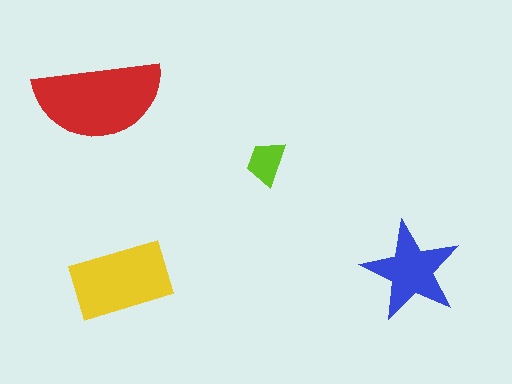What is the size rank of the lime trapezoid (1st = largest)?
4th.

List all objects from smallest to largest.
The lime trapezoid, the blue star, the yellow rectangle, the red semicircle.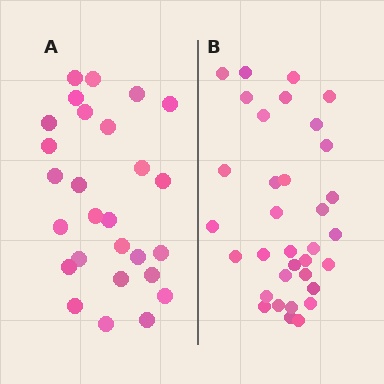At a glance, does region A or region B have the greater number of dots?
Region B (the right region) has more dots.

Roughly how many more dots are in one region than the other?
Region B has roughly 8 or so more dots than region A.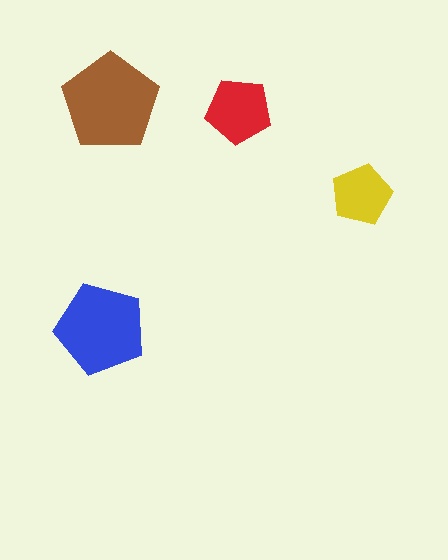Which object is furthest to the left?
The blue pentagon is leftmost.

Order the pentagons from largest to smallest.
the brown one, the blue one, the red one, the yellow one.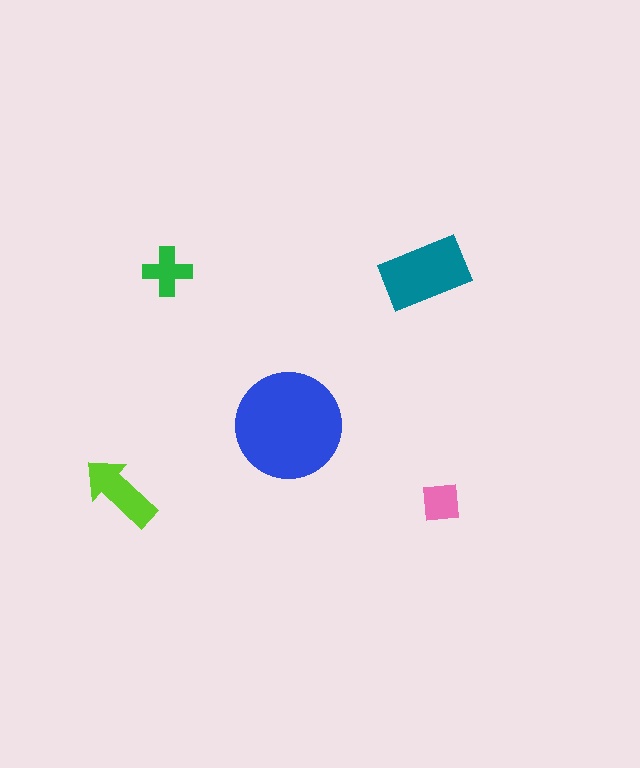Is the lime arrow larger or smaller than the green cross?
Larger.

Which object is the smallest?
The pink square.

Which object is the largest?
The blue circle.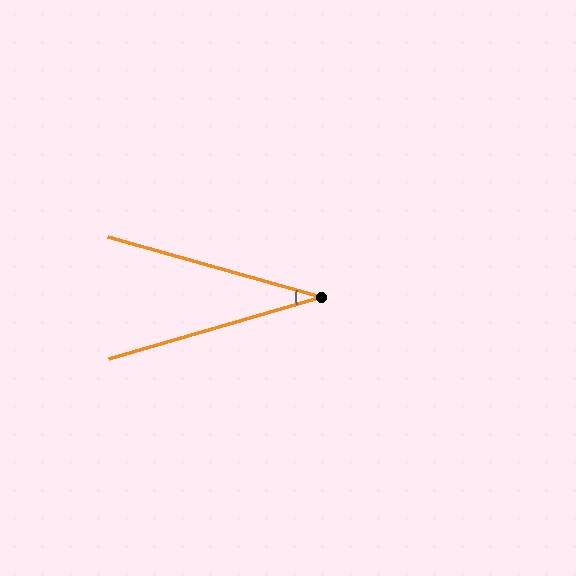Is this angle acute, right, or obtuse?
It is acute.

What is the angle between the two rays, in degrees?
Approximately 32 degrees.